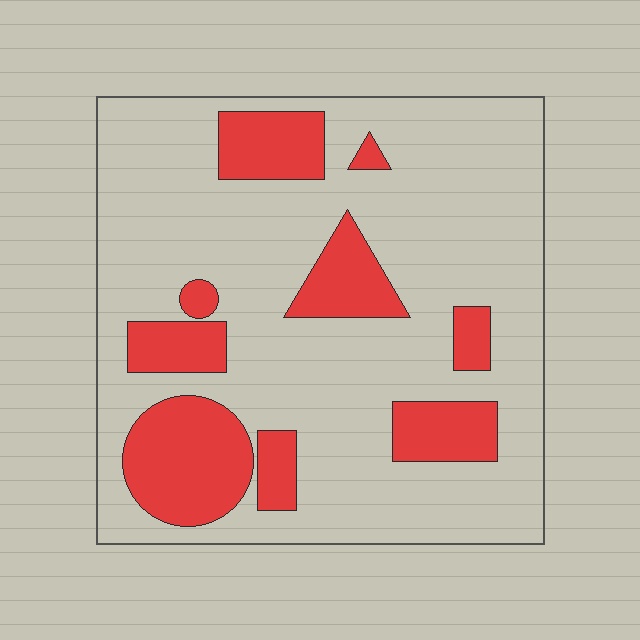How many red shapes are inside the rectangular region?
9.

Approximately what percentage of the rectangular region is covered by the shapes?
Approximately 25%.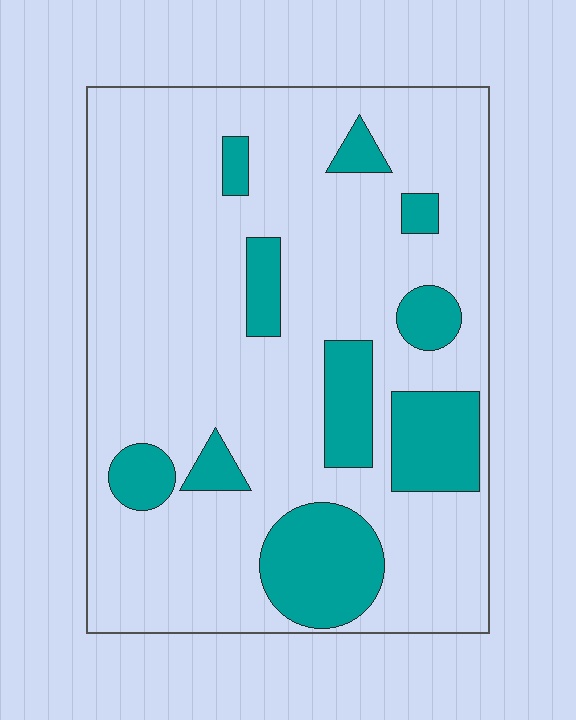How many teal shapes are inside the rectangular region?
10.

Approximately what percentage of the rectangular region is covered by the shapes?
Approximately 20%.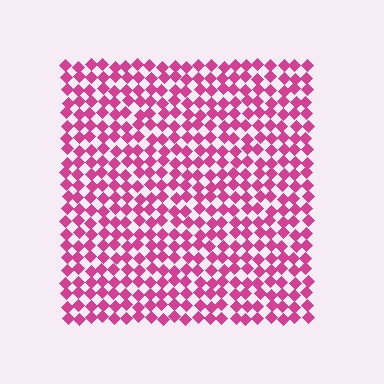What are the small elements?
The small elements are diamonds.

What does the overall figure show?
The overall figure shows a square.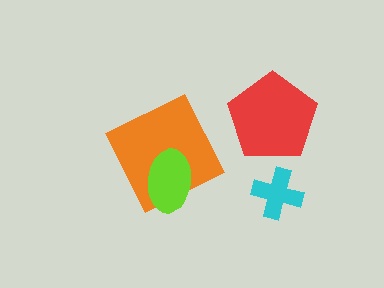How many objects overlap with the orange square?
1 object overlaps with the orange square.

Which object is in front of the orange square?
The lime ellipse is in front of the orange square.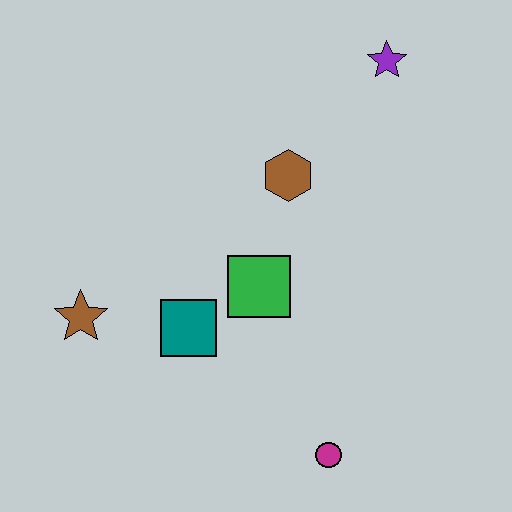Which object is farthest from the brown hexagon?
The magenta circle is farthest from the brown hexagon.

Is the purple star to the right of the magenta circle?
Yes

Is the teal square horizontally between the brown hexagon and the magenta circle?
No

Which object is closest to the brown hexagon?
The green square is closest to the brown hexagon.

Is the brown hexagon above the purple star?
No